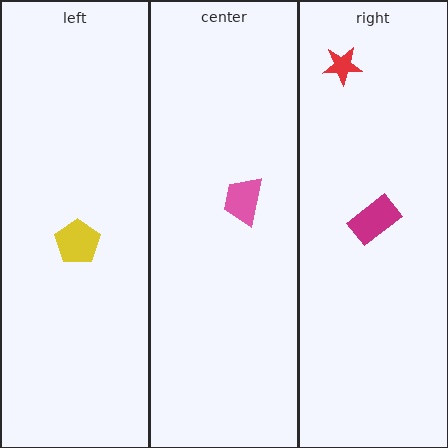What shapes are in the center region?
The pink trapezoid.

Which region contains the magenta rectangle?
The right region.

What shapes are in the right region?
The magenta rectangle, the red star.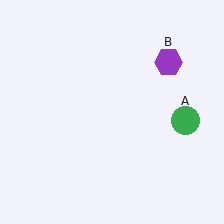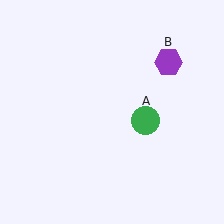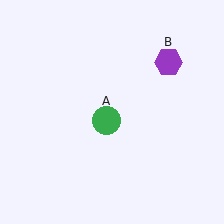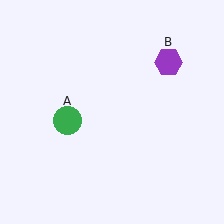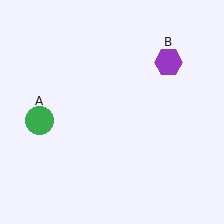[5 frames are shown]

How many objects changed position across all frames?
1 object changed position: green circle (object A).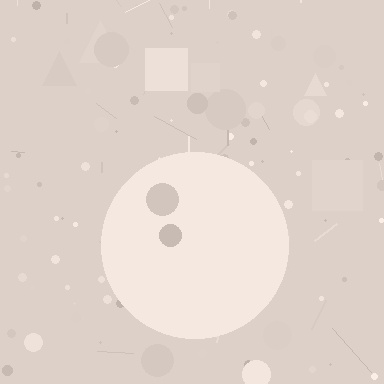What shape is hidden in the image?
A circle is hidden in the image.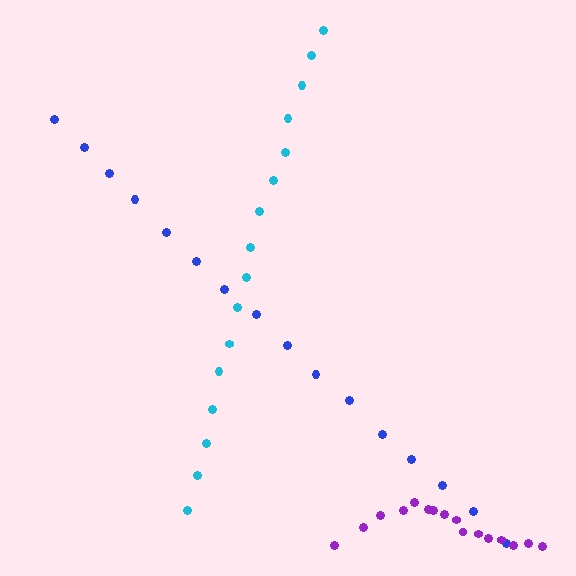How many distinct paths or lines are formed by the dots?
There are 3 distinct paths.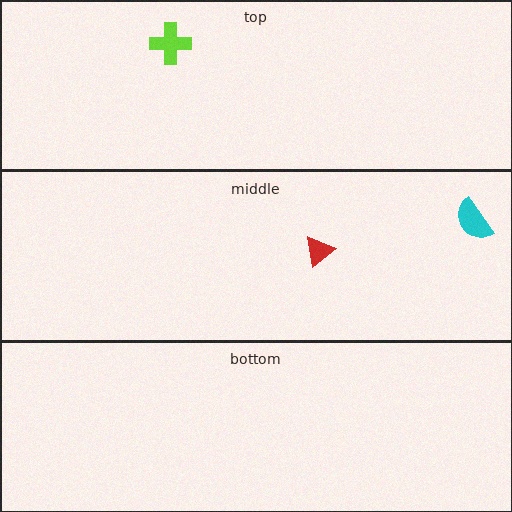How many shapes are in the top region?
1.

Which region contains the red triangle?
The middle region.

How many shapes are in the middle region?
2.